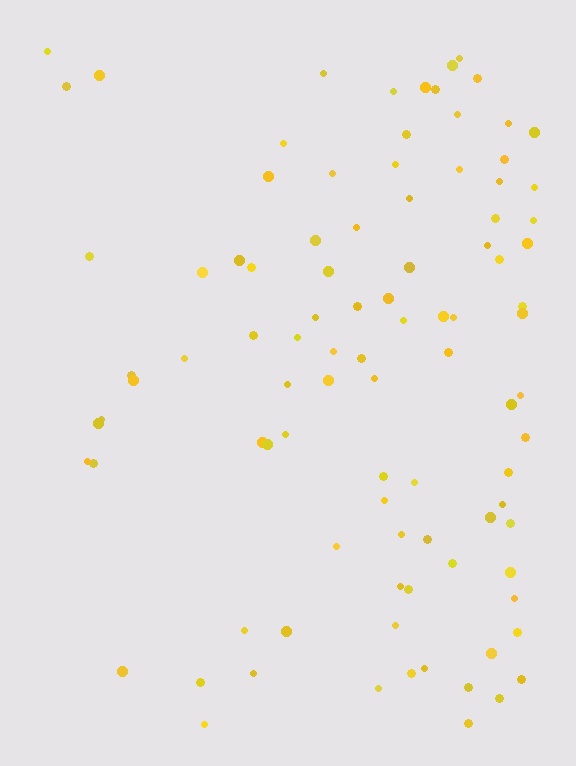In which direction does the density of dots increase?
From left to right, with the right side densest.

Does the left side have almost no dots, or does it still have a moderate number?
Still a moderate number, just noticeably fewer than the right.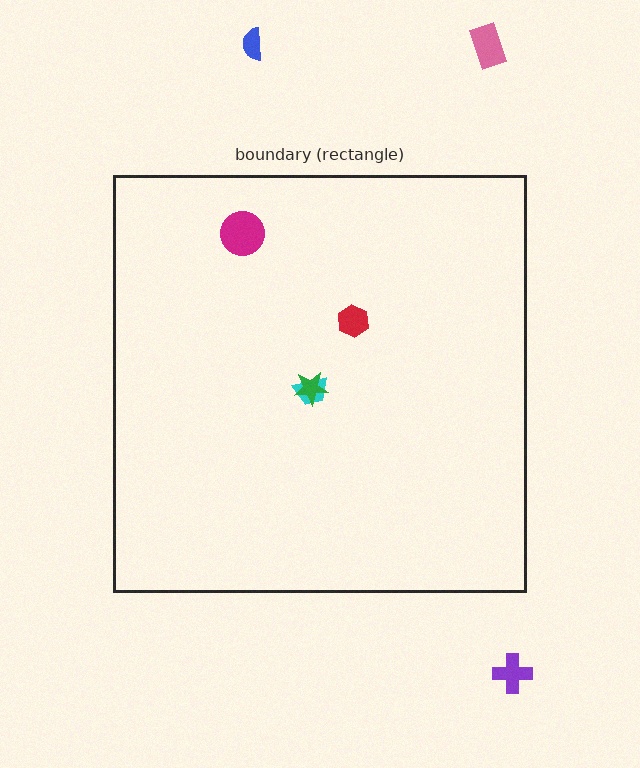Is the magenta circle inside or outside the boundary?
Inside.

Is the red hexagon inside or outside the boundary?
Inside.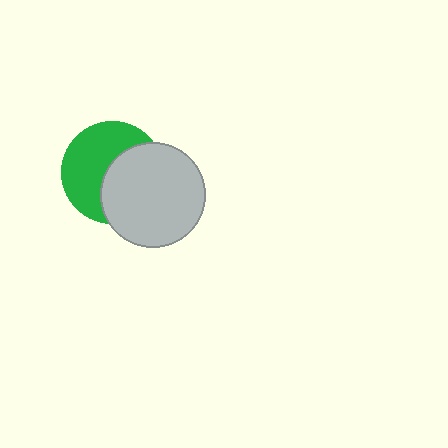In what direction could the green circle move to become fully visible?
The green circle could move left. That would shift it out from behind the light gray circle entirely.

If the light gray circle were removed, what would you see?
You would see the complete green circle.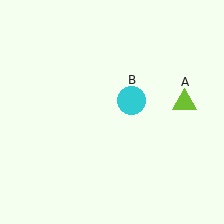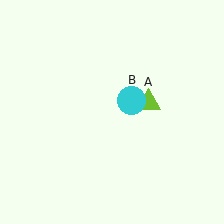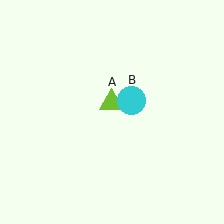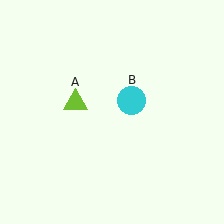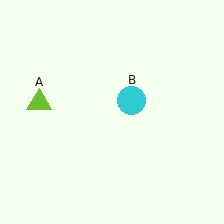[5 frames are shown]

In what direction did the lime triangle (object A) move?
The lime triangle (object A) moved left.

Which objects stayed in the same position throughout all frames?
Cyan circle (object B) remained stationary.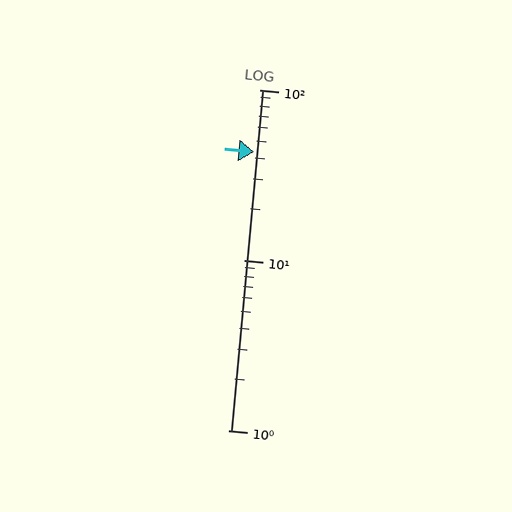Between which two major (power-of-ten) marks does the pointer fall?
The pointer is between 10 and 100.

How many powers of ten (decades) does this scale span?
The scale spans 2 decades, from 1 to 100.